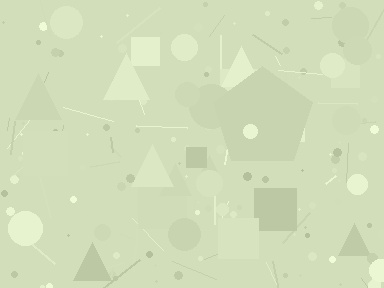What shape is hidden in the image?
A pentagon is hidden in the image.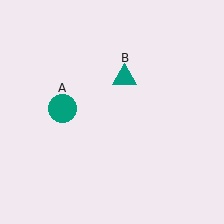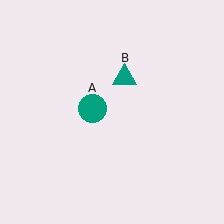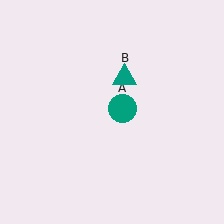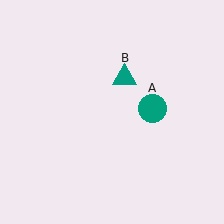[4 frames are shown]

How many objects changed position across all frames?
1 object changed position: teal circle (object A).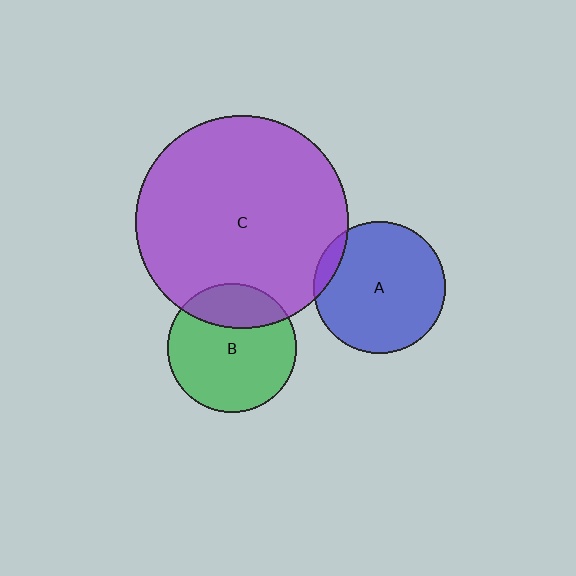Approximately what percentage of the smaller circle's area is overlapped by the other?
Approximately 10%.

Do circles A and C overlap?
Yes.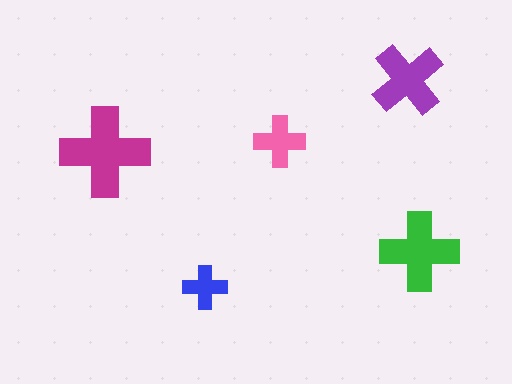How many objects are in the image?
There are 5 objects in the image.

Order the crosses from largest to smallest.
the magenta one, the green one, the purple one, the pink one, the blue one.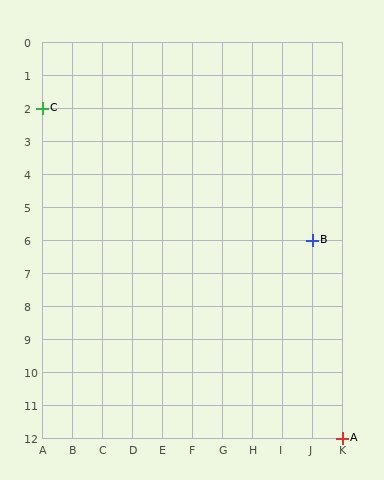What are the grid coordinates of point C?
Point C is at grid coordinates (A, 2).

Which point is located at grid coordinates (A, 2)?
Point C is at (A, 2).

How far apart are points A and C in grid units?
Points A and C are 10 columns and 10 rows apart (about 14.1 grid units diagonally).